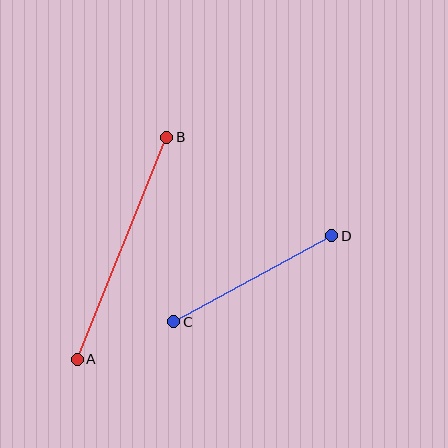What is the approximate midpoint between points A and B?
The midpoint is at approximately (122, 248) pixels.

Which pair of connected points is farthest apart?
Points A and B are farthest apart.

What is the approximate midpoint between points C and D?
The midpoint is at approximately (253, 279) pixels.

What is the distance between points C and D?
The distance is approximately 180 pixels.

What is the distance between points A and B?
The distance is approximately 240 pixels.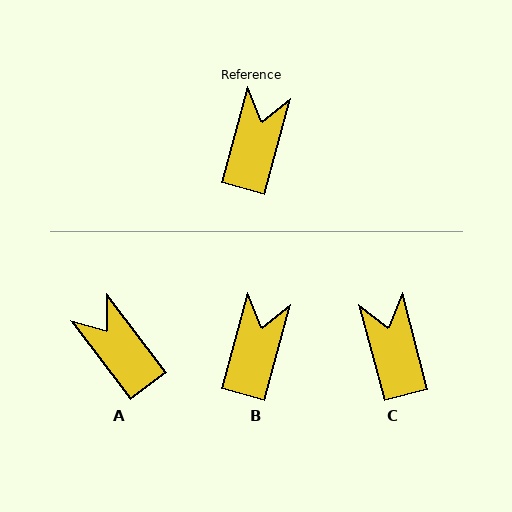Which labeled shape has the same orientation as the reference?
B.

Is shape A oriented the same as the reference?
No, it is off by about 52 degrees.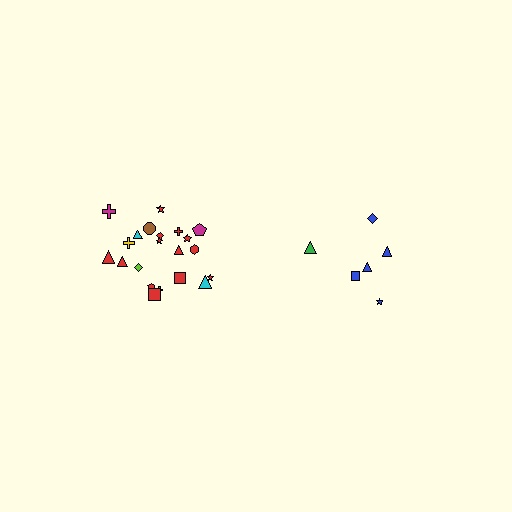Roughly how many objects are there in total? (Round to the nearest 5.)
Roughly 30 objects in total.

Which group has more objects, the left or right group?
The left group.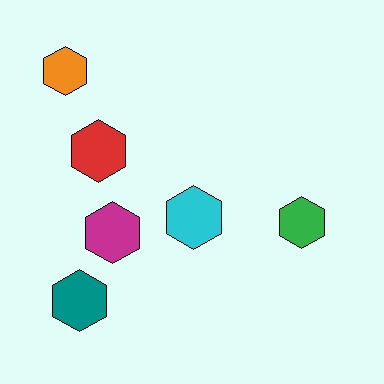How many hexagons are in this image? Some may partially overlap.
There are 6 hexagons.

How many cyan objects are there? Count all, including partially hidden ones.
There is 1 cyan object.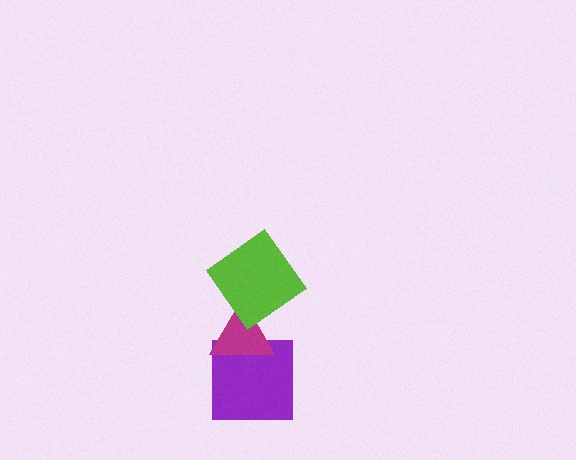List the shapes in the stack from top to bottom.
From top to bottom: the lime diamond, the magenta triangle, the purple square.